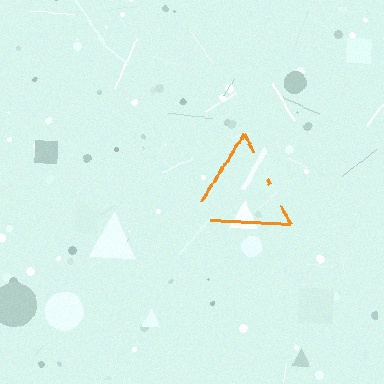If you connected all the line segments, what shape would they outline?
They would outline a triangle.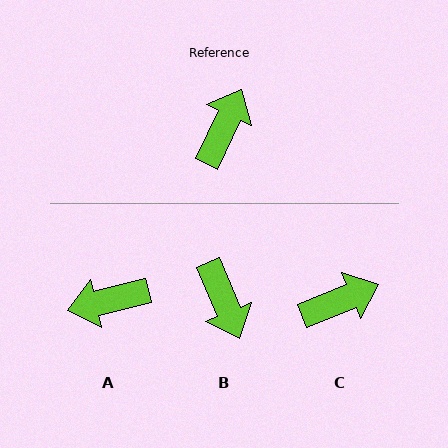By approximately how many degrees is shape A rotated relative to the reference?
Approximately 129 degrees counter-clockwise.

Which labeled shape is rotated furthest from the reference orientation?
B, about 133 degrees away.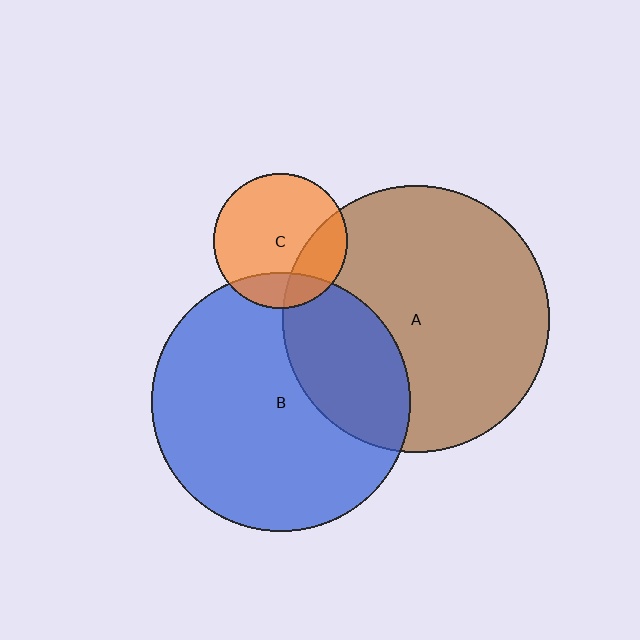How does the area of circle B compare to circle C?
Approximately 3.7 times.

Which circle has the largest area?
Circle A (brown).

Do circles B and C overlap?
Yes.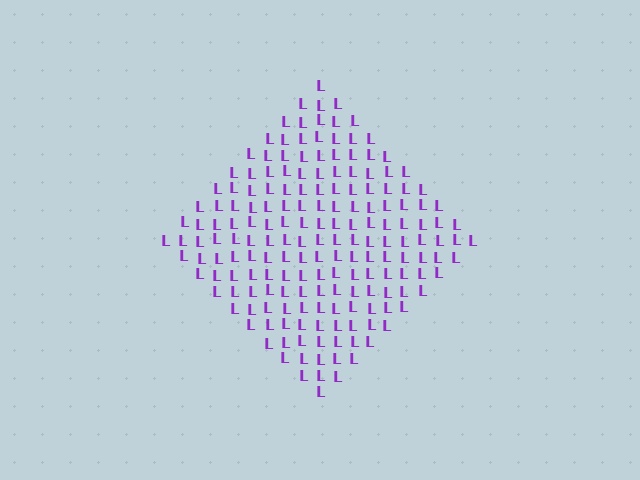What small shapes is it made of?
It is made of small letter L's.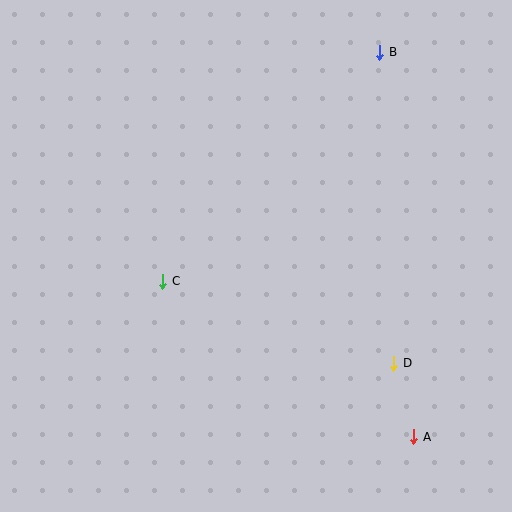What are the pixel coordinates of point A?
Point A is at (414, 437).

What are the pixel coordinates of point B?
Point B is at (380, 52).